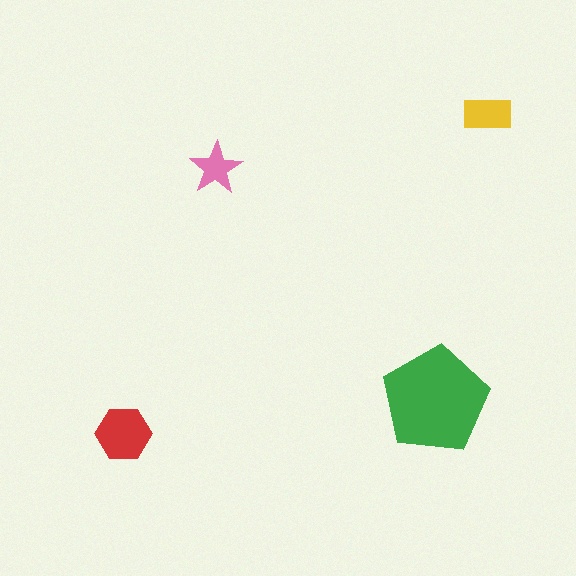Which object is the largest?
The green pentagon.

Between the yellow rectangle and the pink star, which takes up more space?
The yellow rectangle.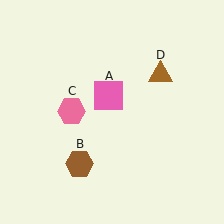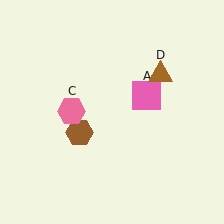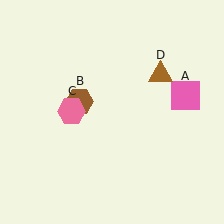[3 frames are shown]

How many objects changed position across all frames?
2 objects changed position: pink square (object A), brown hexagon (object B).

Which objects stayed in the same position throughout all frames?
Pink hexagon (object C) and brown triangle (object D) remained stationary.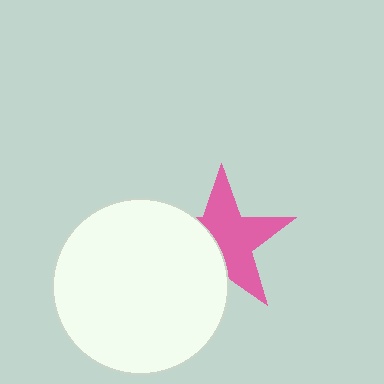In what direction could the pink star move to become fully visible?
The pink star could move right. That would shift it out from behind the white circle entirely.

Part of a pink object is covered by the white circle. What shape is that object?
It is a star.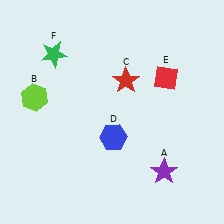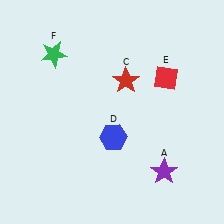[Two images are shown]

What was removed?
The lime hexagon (B) was removed in Image 2.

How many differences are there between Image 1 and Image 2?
There is 1 difference between the two images.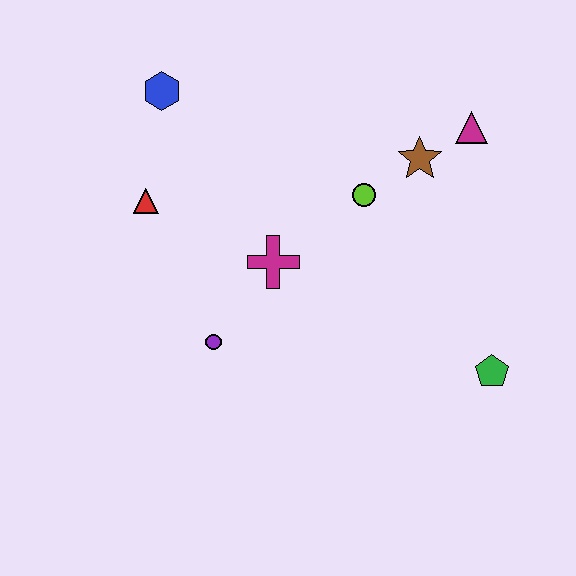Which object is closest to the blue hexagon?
The red triangle is closest to the blue hexagon.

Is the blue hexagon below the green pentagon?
No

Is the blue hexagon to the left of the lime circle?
Yes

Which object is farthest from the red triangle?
The green pentagon is farthest from the red triangle.